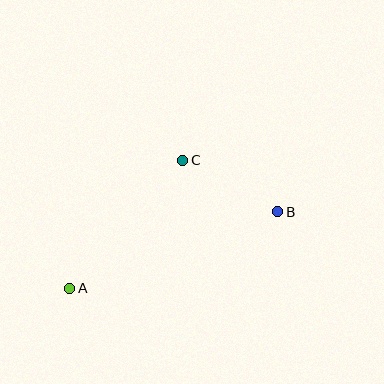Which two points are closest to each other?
Points B and C are closest to each other.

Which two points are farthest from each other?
Points A and B are farthest from each other.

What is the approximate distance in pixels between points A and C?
The distance between A and C is approximately 171 pixels.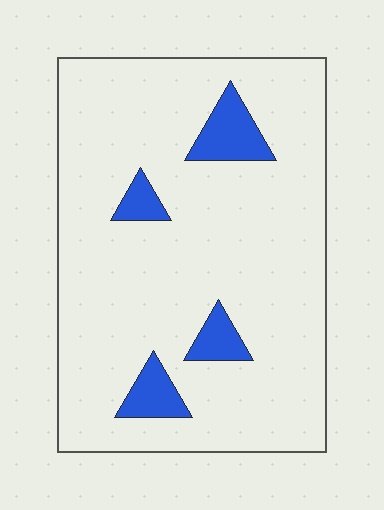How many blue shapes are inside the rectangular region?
4.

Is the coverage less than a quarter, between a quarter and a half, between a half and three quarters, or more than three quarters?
Less than a quarter.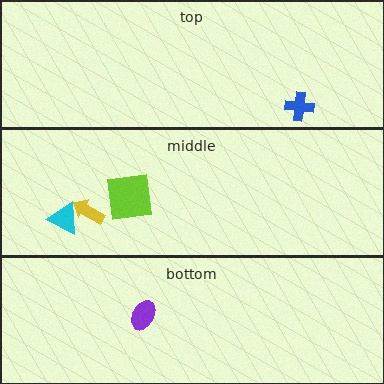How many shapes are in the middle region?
3.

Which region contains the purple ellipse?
The bottom region.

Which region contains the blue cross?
The top region.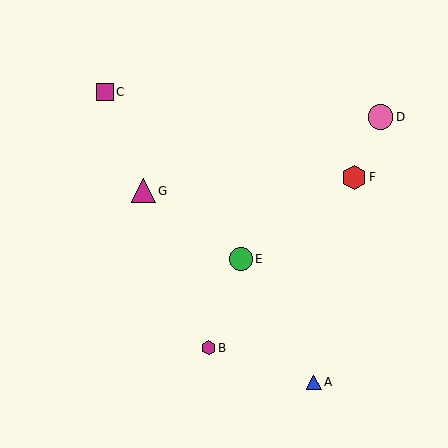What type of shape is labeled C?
Shape C is a magenta square.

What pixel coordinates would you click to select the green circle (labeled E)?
Click at (241, 259) to select the green circle E.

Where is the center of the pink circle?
The center of the pink circle is at (380, 117).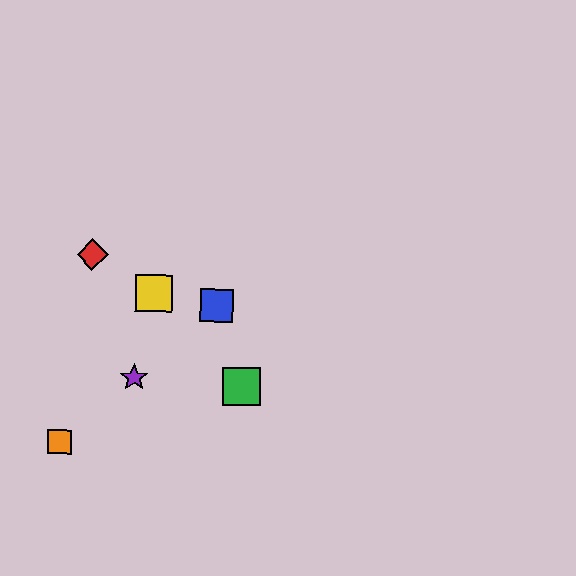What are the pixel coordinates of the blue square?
The blue square is at (217, 306).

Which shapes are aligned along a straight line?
The blue square, the purple star, the orange square are aligned along a straight line.